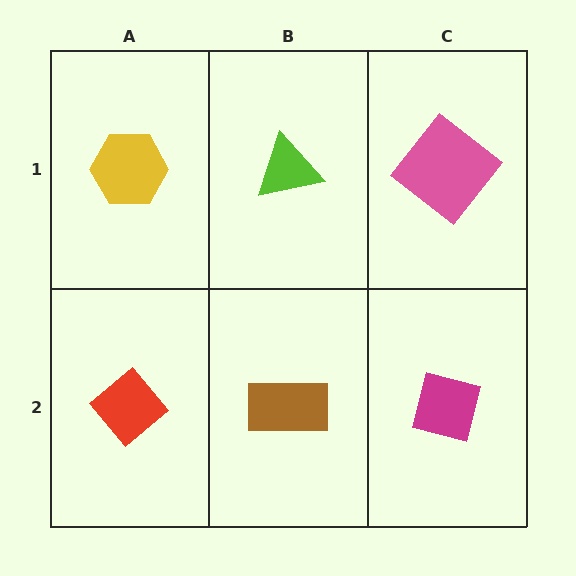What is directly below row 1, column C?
A magenta square.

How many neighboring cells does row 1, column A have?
2.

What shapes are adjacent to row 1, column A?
A red diamond (row 2, column A), a lime triangle (row 1, column B).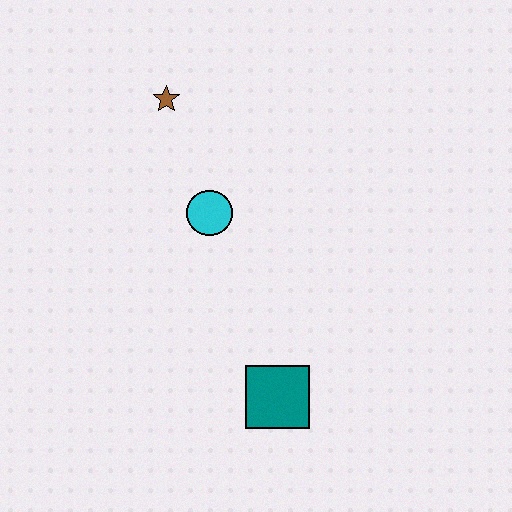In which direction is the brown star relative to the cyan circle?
The brown star is above the cyan circle.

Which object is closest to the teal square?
The cyan circle is closest to the teal square.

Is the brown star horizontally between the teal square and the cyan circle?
No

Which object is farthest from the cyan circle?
The teal square is farthest from the cyan circle.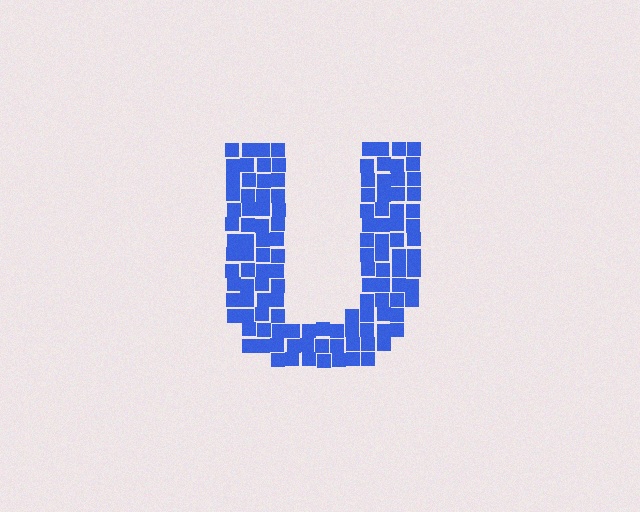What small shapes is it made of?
It is made of small squares.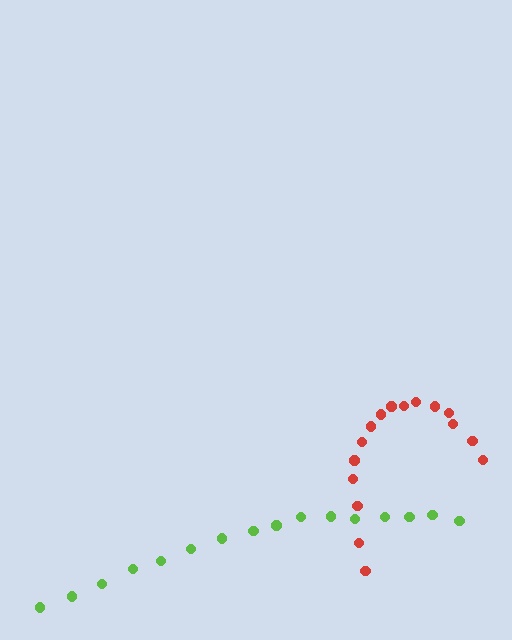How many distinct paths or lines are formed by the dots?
There are 2 distinct paths.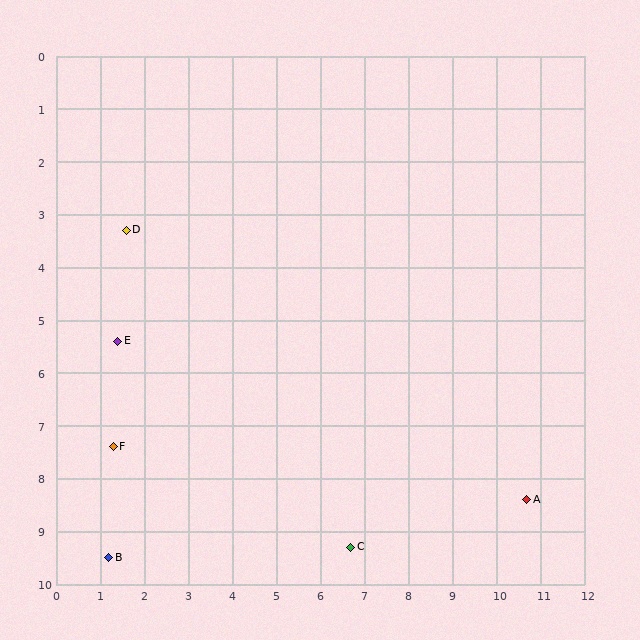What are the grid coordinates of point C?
Point C is at approximately (6.7, 9.3).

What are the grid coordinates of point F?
Point F is at approximately (1.3, 7.4).